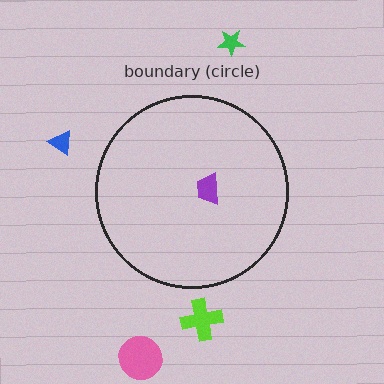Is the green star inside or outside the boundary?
Outside.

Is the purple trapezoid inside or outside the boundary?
Inside.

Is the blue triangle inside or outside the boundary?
Outside.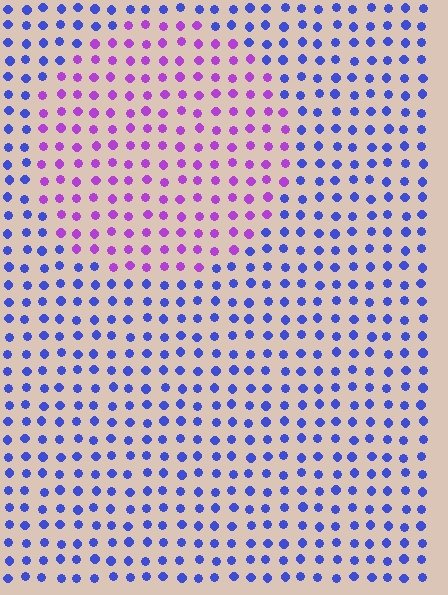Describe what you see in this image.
The image is filled with small blue elements in a uniform arrangement. A circle-shaped region is visible where the elements are tinted to a slightly different hue, forming a subtle color boundary.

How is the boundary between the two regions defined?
The boundary is defined purely by a slight shift in hue (about 53 degrees). Spacing, size, and orientation are identical on both sides.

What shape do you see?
I see a circle.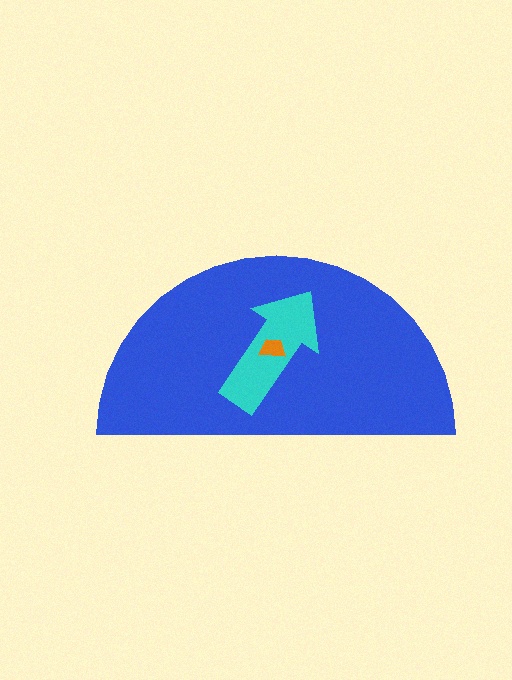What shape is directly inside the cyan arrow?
The orange trapezoid.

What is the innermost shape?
The orange trapezoid.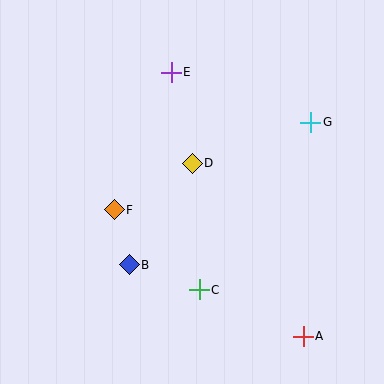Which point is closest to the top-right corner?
Point G is closest to the top-right corner.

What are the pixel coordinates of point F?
Point F is at (114, 210).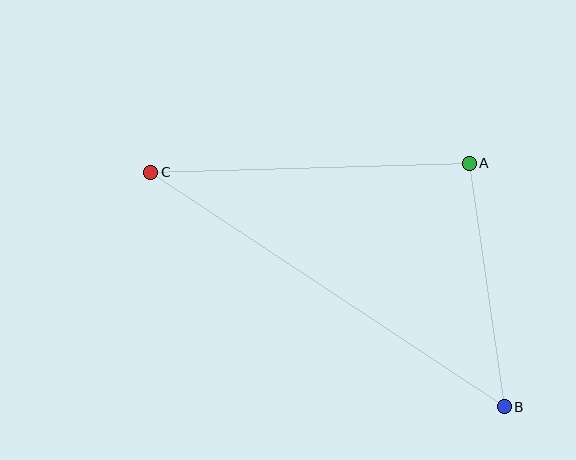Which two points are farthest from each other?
Points B and C are farthest from each other.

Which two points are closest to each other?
Points A and B are closest to each other.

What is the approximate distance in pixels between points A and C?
The distance between A and C is approximately 318 pixels.